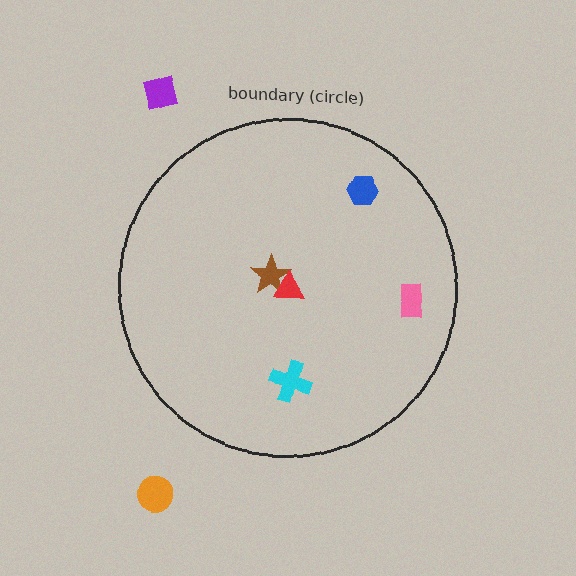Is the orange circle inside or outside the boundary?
Outside.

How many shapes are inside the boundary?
5 inside, 2 outside.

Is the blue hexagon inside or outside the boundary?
Inside.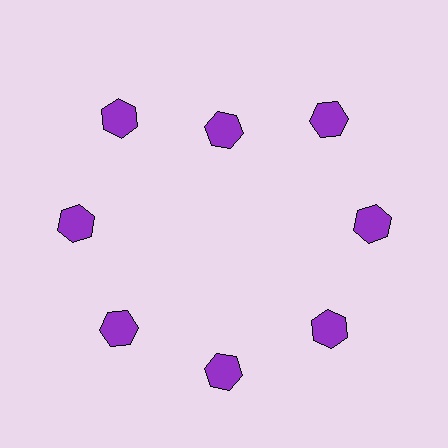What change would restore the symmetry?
The symmetry would be restored by moving it outward, back onto the ring so that all 8 hexagons sit at equal angles and equal distance from the center.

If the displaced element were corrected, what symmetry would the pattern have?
It would have 8-fold rotational symmetry — the pattern would map onto itself every 45 degrees.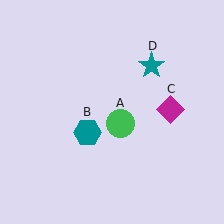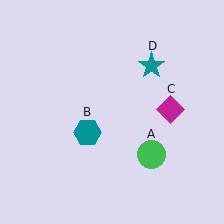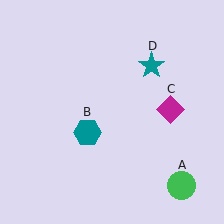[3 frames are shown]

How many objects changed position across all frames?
1 object changed position: green circle (object A).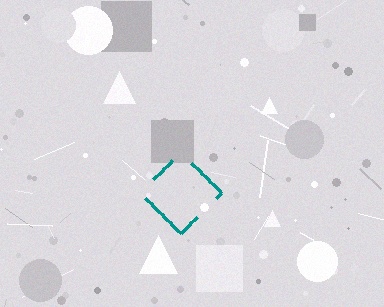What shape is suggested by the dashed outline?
The dashed outline suggests a diamond.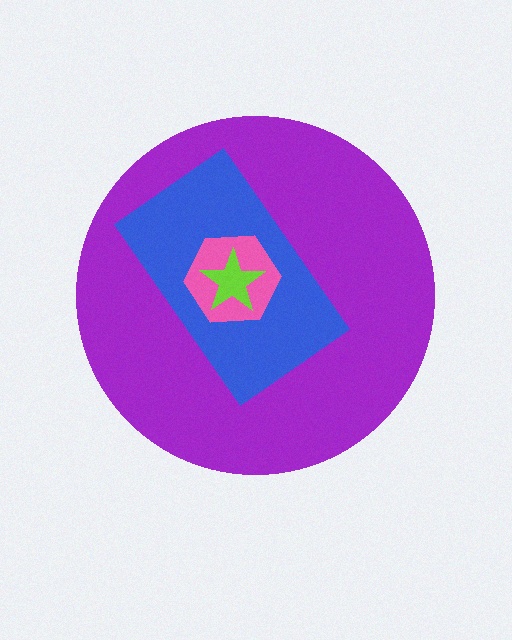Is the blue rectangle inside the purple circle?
Yes.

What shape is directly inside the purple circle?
The blue rectangle.